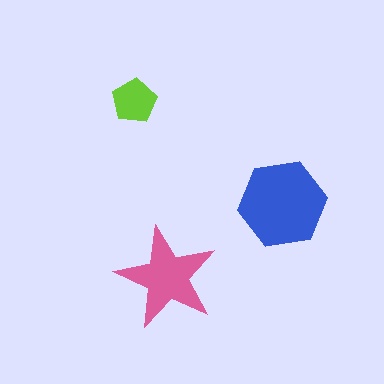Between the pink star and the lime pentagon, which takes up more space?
The pink star.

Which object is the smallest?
The lime pentagon.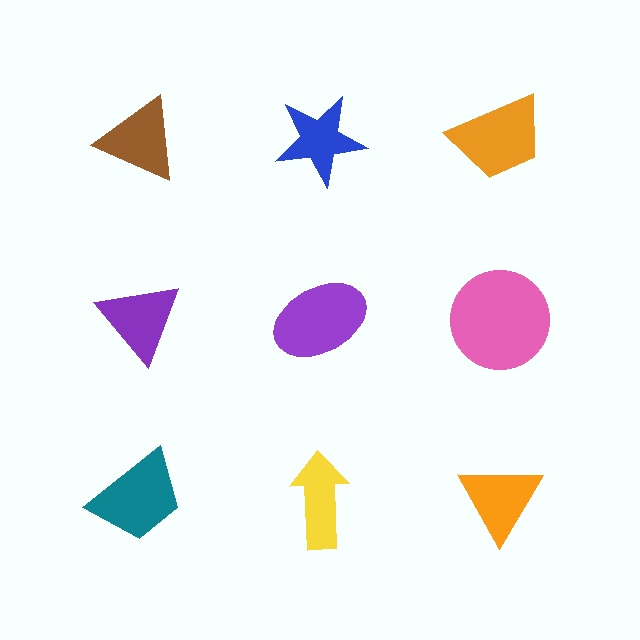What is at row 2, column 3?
A pink circle.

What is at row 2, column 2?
A purple ellipse.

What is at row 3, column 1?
A teal trapezoid.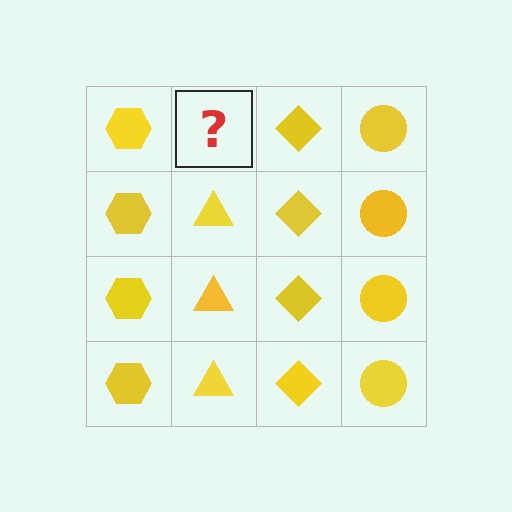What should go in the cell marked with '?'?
The missing cell should contain a yellow triangle.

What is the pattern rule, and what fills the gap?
The rule is that each column has a consistent shape. The gap should be filled with a yellow triangle.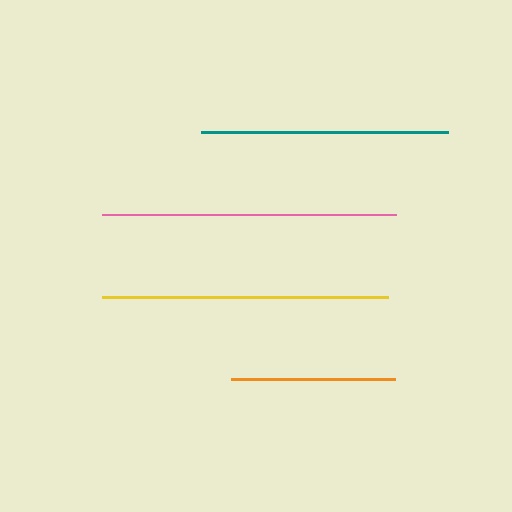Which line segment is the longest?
The pink line is the longest at approximately 295 pixels.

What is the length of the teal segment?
The teal segment is approximately 247 pixels long.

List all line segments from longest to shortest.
From longest to shortest: pink, yellow, teal, orange.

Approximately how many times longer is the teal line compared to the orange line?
The teal line is approximately 1.5 times the length of the orange line.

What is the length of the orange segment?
The orange segment is approximately 164 pixels long.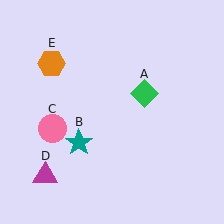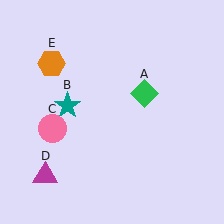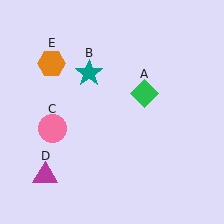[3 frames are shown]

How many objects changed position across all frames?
1 object changed position: teal star (object B).